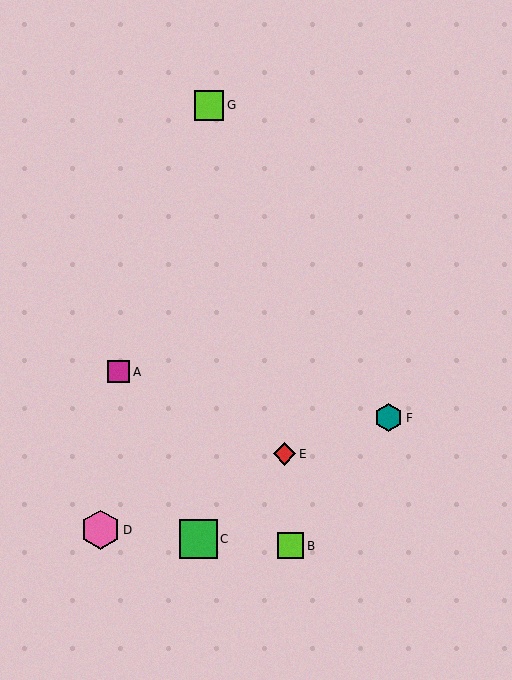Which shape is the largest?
The pink hexagon (labeled D) is the largest.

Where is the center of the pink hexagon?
The center of the pink hexagon is at (101, 530).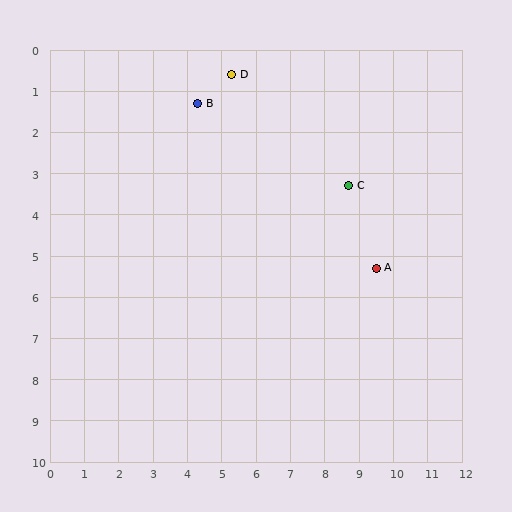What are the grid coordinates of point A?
Point A is at approximately (9.5, 5.3).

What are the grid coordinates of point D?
Point D is at approximately (5.3, 0.6).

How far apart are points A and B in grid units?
Points A and B are about 6.6 grid units apart.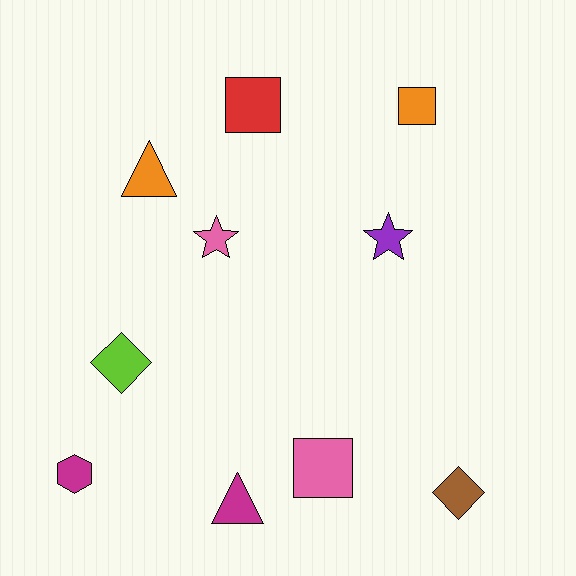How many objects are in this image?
There are 10 objects.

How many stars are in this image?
There are 2 stars.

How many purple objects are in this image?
There is 1 purple object.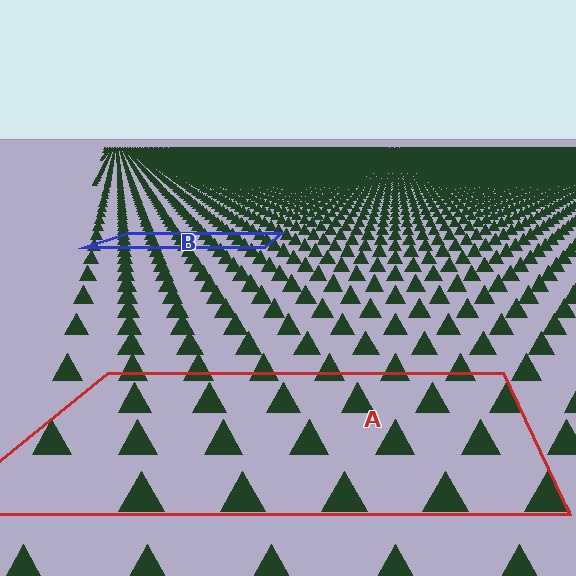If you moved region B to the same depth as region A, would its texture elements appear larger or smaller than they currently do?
They would appear larger. At a closer depth, the same texture elements are projected at a bigger on-screen size.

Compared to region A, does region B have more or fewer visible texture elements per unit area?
Region B has more texture elements per unit area — they are packed more densely because it is farther away.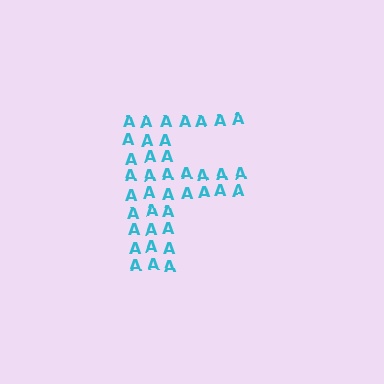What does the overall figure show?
The overall figure shows the letter F.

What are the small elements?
The small elements are letter A's.